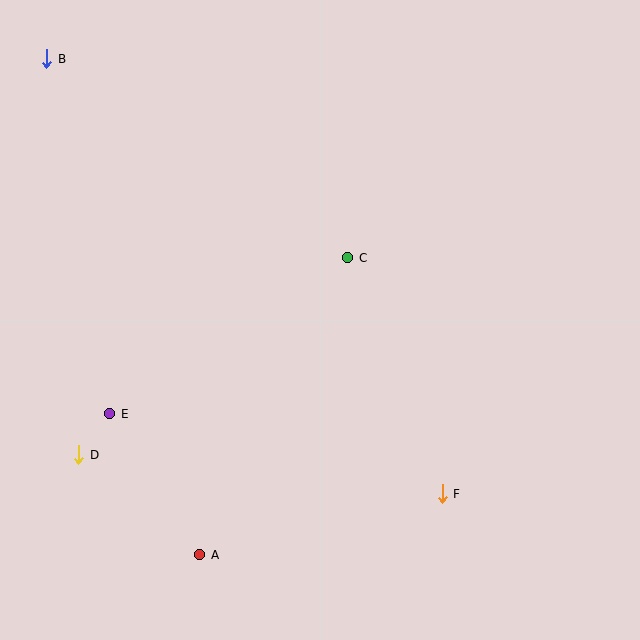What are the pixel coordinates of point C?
Point C is at (348, 258).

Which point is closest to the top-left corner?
Point B is closest to the top-left corner.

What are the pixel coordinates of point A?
Point A is at (200, 555).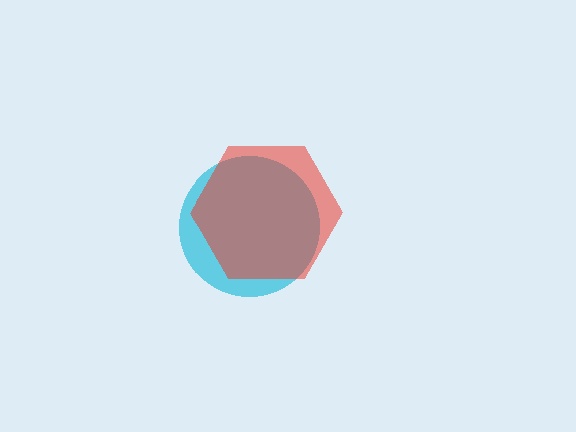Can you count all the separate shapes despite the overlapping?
Yes, there are 2 separate shapes.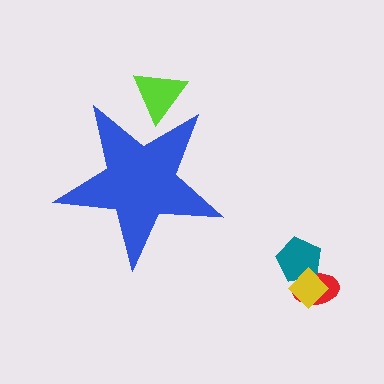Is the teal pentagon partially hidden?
No, the teal pentagon is fully visible.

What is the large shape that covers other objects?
A blue star.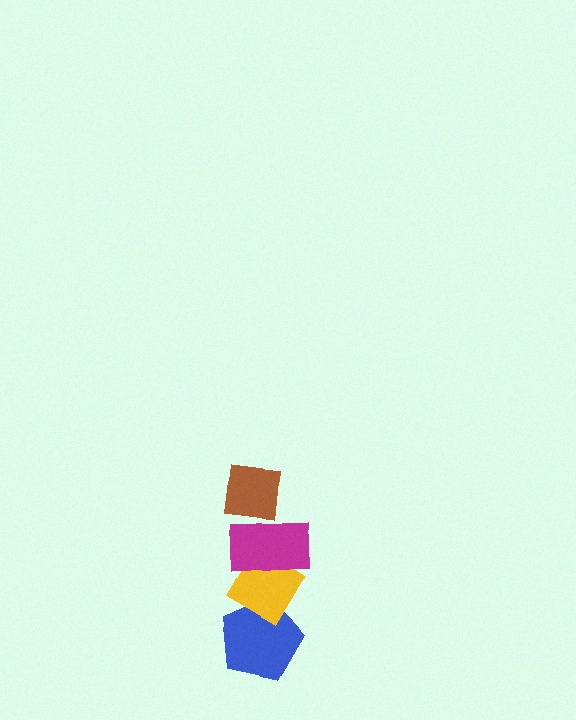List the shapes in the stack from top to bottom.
From top to bottom: the brown square, the magenta rectangle, the yellow diamond, the blue pentagon.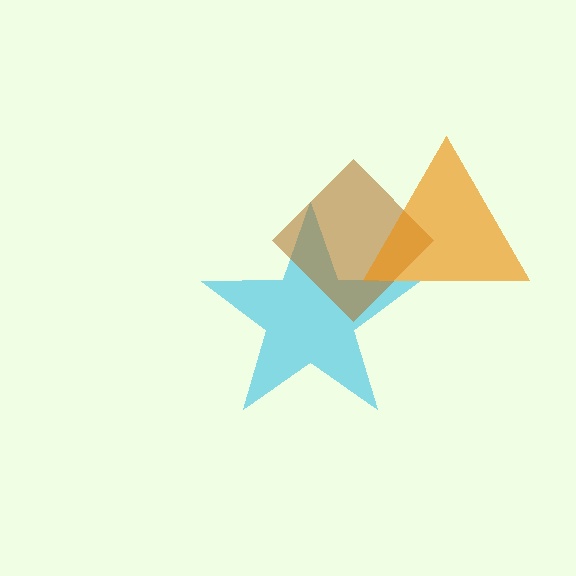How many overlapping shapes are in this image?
There are 3 overlapping shapes in the image.